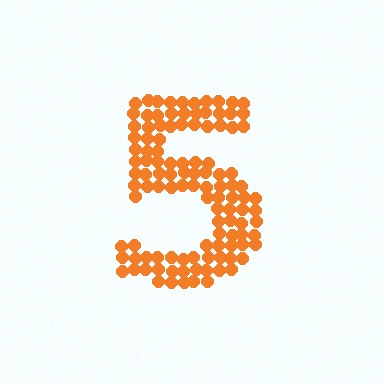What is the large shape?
The large shape is the digit 5.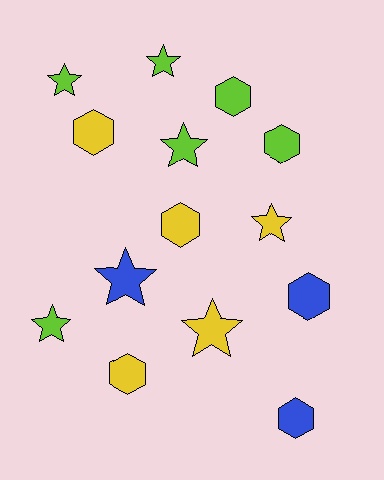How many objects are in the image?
There are 14 objects.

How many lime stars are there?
There are 4 lime stars.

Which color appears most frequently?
Lime, with 6 objects.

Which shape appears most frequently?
Star, with 7 objects.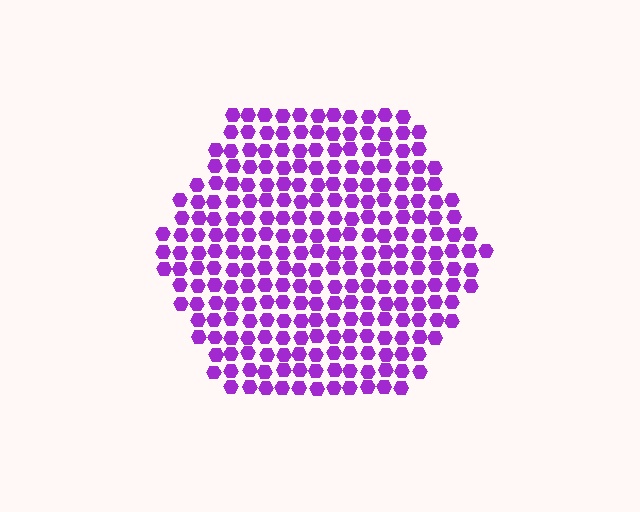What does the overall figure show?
The overall figure shows a hexagon.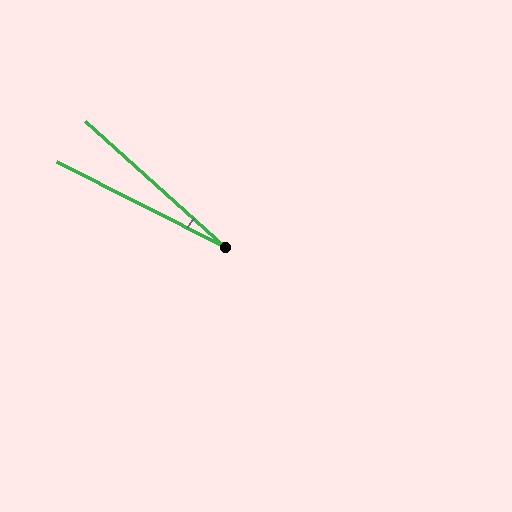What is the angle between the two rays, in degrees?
Approximately 15 degrees.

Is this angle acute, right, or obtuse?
It is acute.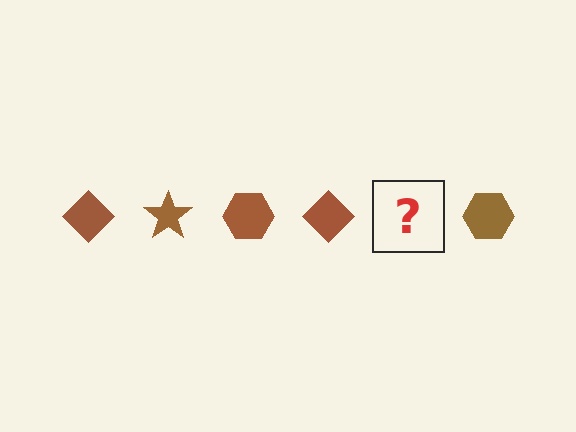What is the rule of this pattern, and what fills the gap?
The rule is that the pattern cycles through diamond, star, hexagon shapes in brown. The gap should be filled with a brown star.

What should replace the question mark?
The question mark should be replaced with a brown star.